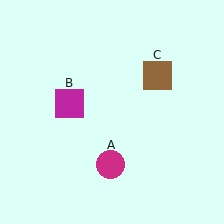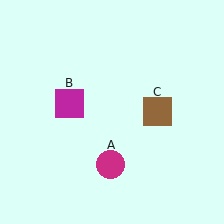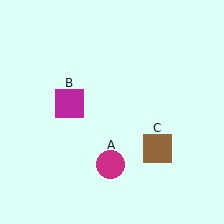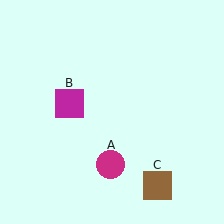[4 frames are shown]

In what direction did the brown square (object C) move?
The brown square (object C) moved down.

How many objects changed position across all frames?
1 object changed position: brown square (object C).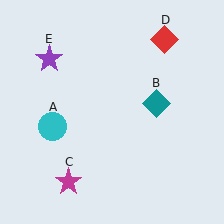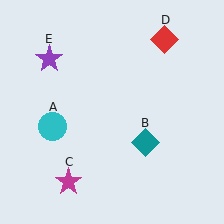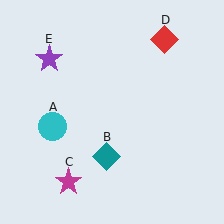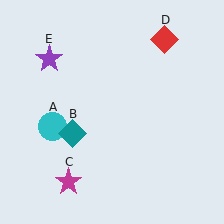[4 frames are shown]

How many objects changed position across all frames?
1 object changed position: teal diamond (object B).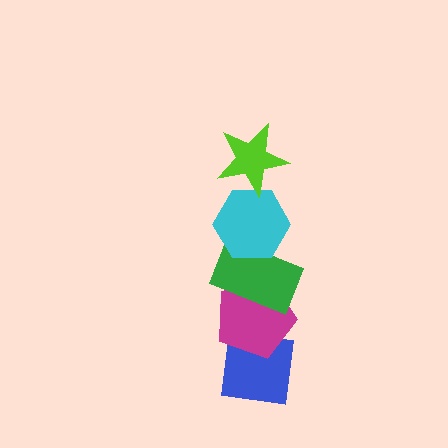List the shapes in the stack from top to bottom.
From top to bottom: the lime star, the cyan hexagon, the green rectangle, the magenta pentagon, the blue square.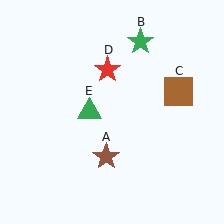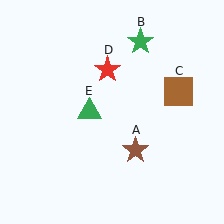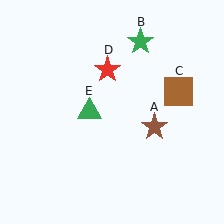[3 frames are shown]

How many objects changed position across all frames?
1 object changed position: brown star (object A).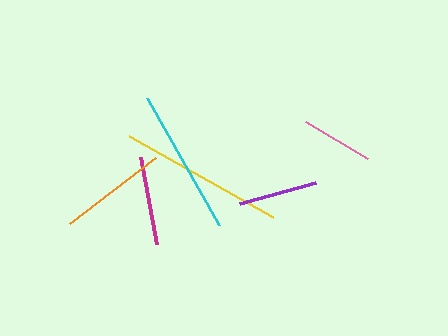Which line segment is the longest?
The yellow line is the longest at approximately 165 pixels.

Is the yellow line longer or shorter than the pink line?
The yellow line is longer than the pink line.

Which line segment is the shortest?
The pink line is the shortest at approximately 72 pixels.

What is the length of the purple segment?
The purple segment is approximately 78 pixels long.